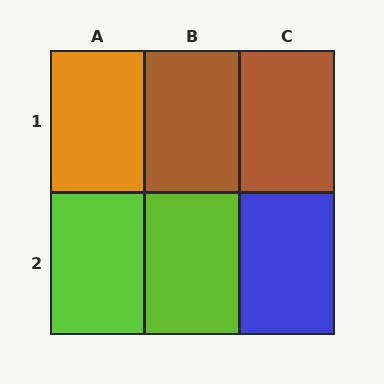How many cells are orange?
1 cell is orange.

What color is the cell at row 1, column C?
Brown.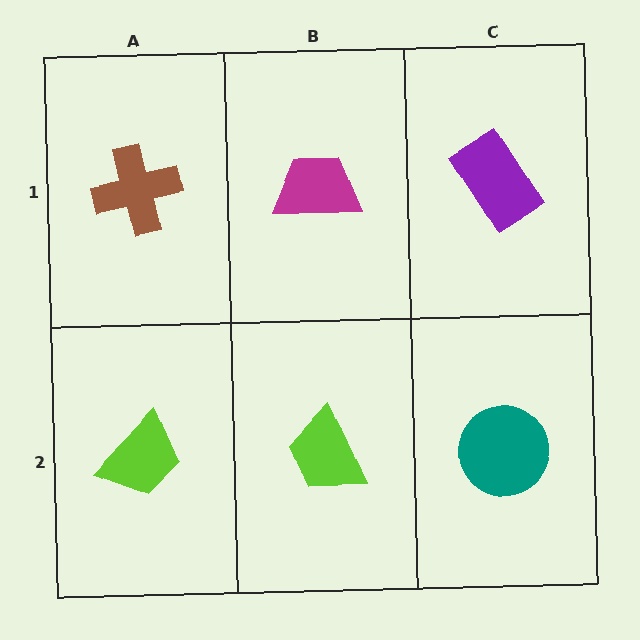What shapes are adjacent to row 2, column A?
A brown cross (row 1, column A), a lime trapezoid (row 2, column B).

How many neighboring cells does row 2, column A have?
2.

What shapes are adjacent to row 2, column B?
A magenta trapezoid (row 1, column B), a lime trapezoid (row 2, column A), a teal circle (row 2, column C).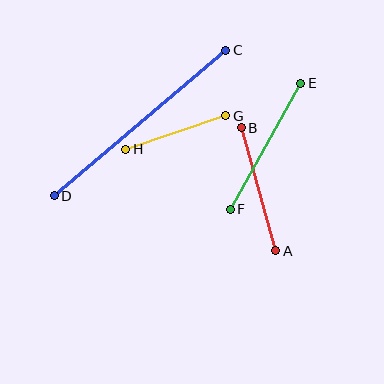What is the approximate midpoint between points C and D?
The midpoint is at approximately (140, 123) pixels.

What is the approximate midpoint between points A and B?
The midpoint is at approximately (258, 189) pixels.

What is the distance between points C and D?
The distance is approximately 225 pixels.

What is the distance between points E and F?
The distance is approximately 144 pixels.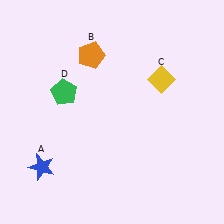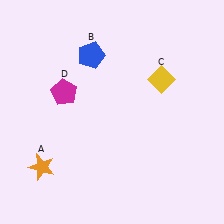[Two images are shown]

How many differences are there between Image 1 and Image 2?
There are 3 differences between the two images.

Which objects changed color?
A changed from blue to orange. B changed from orange to blue. D changed from green to magenta.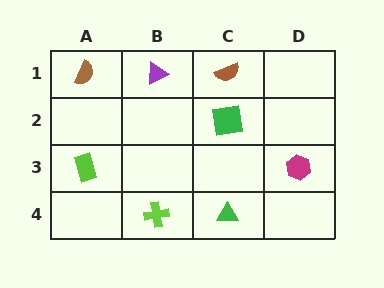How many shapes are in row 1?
3 shapes.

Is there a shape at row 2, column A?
No, that cell is empty.